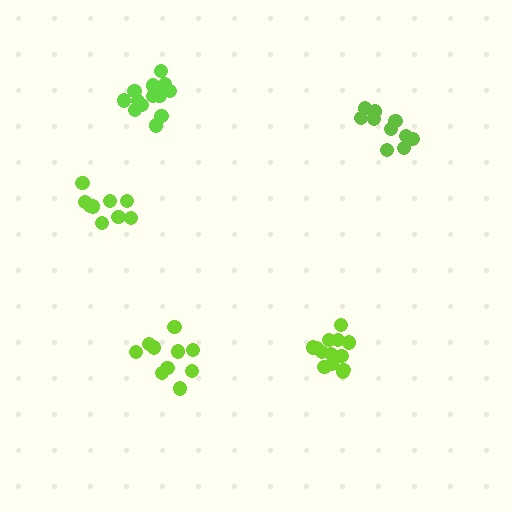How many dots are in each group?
Group 1: 13 dots, Group 2: 14 dots, Group 3: 9 dots, Group 4: 10 dots, Group 5: 10 dots (56 total).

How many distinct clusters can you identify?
There are 5 distinct clusters.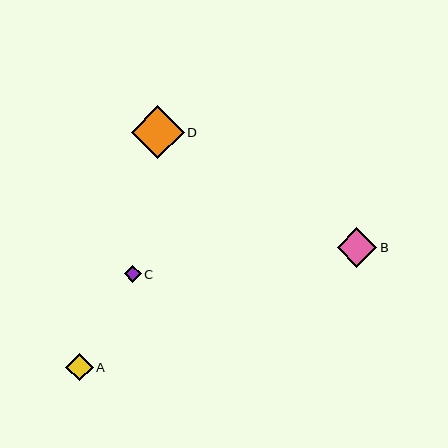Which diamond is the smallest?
Diamond C is the smallest with a size of approximately 17 pixels.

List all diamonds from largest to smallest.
From largest to smallest: D, B, A, C.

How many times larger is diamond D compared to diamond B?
Diamond D is approximately 1.3 times the size of diamond B.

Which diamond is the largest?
Diamond D is the largest with a size of approximately 53 pixels.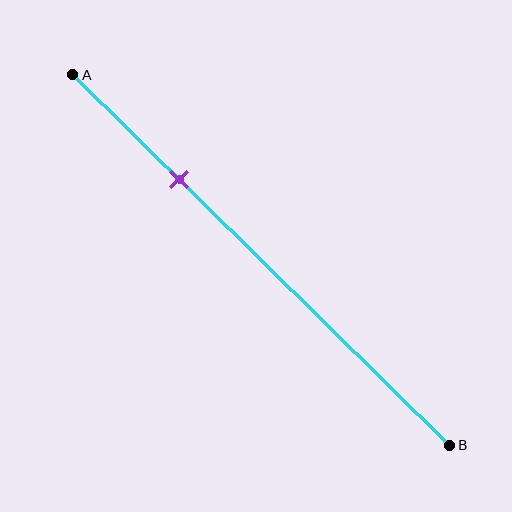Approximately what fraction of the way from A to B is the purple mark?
The purple mark is approximately 30% of the way from A to B.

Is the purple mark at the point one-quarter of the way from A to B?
No, the mark is at about 30% from A, not at the 25% one-quarter point.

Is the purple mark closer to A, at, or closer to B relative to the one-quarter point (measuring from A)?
The purple mark is closer to point B than the one-quarter point of segment AB.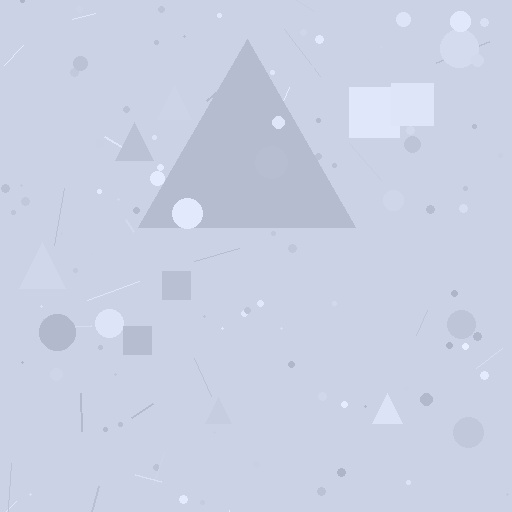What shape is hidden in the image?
A triangle is hidden in the image.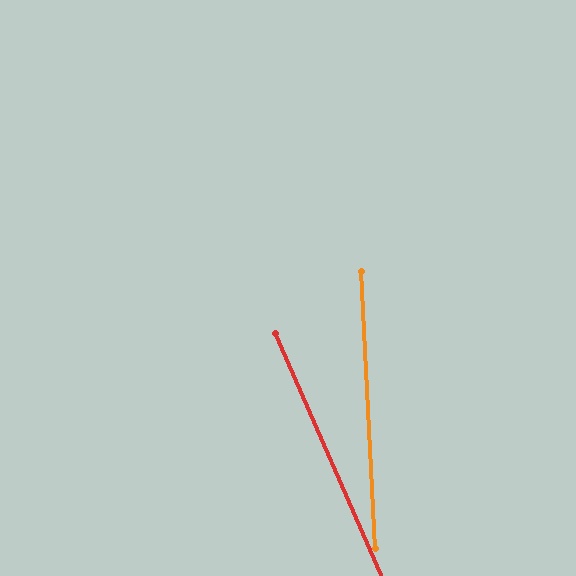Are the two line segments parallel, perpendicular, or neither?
Neither parallel nor perpendicular — they differ by about 21°.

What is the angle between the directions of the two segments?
Approximately 21 degrees.